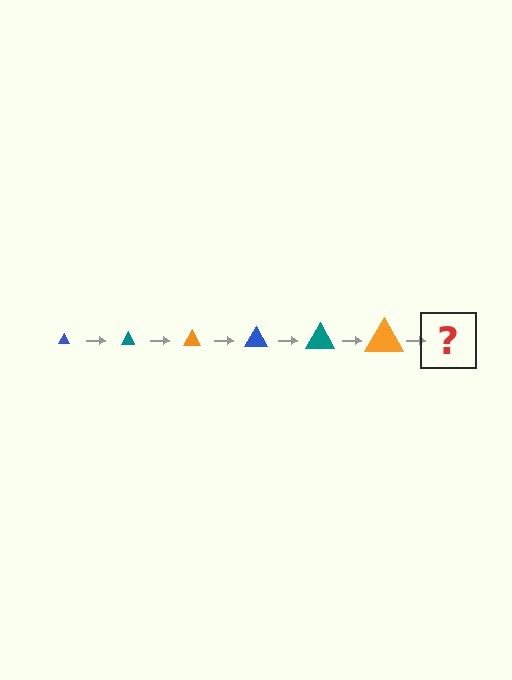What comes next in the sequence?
The next element should be a blue triangle, larger than the previous one.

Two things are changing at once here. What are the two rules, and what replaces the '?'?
The two rules are that the triangle grows larger each step and the color cycles through blue, teal, and orange. The '?' should be a blue triangle, larger than the previous one.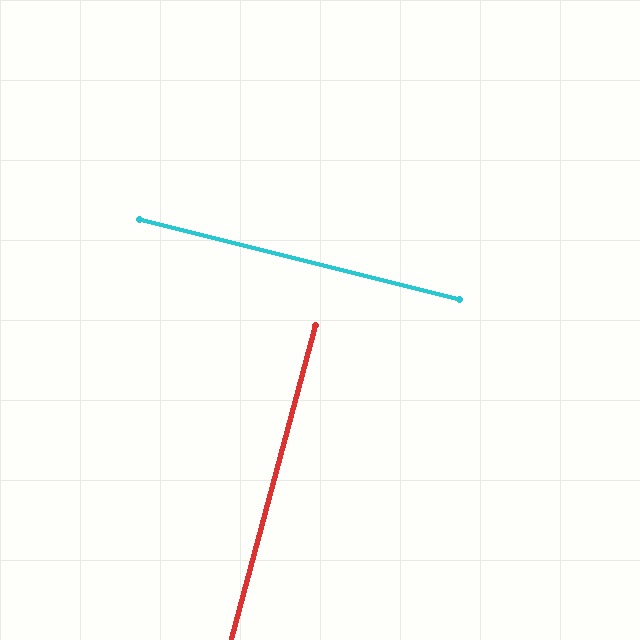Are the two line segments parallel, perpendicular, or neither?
Perpendicular — they meet at approximately 89°.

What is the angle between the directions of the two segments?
Approximately 89 degrees.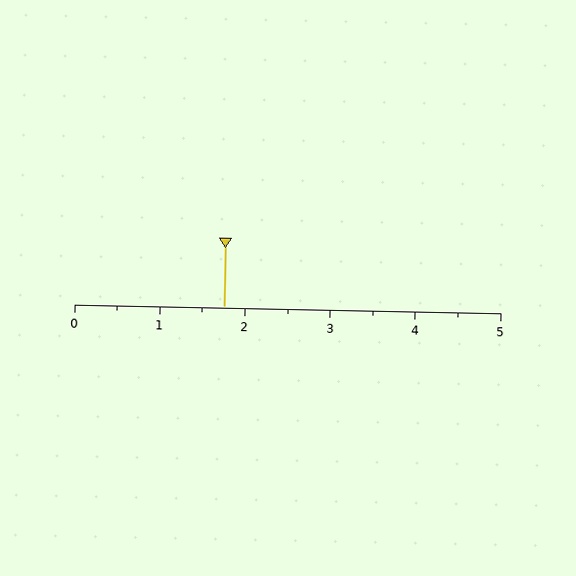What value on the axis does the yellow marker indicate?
The marker indicates approximately 1.8.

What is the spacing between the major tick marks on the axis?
The major ticks are spaced 1 apart.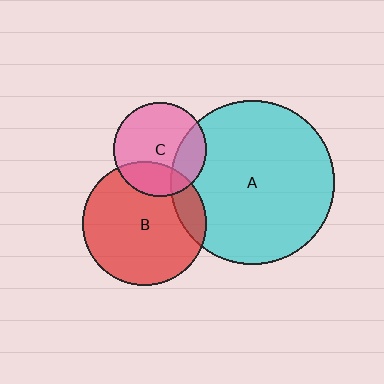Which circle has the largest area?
Circle A (cyan).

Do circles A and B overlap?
Yes.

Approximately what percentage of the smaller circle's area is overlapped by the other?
Approximately 15%.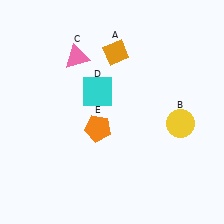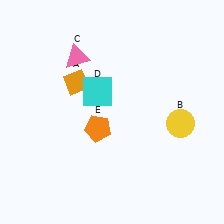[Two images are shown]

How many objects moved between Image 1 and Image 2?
1 object moved between the two images.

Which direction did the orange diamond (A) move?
The orange diamond (A) moved left.